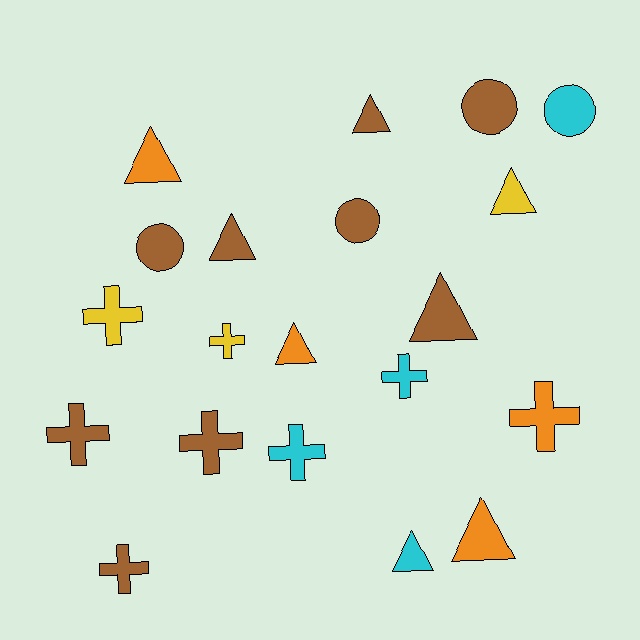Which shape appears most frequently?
Cross, with 8 objects.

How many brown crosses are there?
There are 3 brown crosses.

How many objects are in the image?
There are 20 objects.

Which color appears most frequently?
Brown, with 9 objects.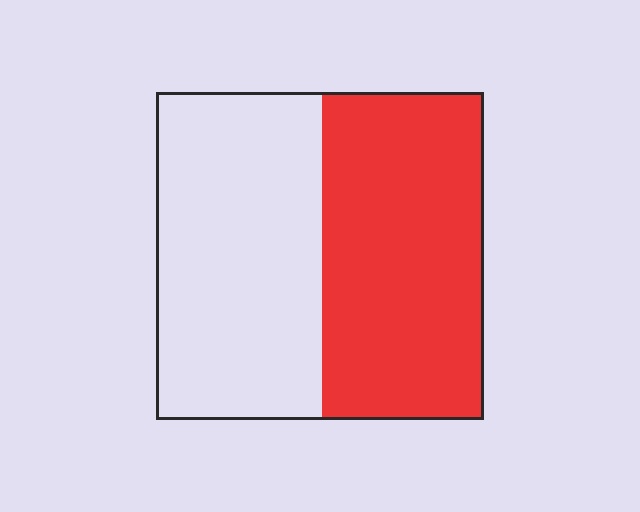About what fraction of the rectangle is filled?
About one half (1/2).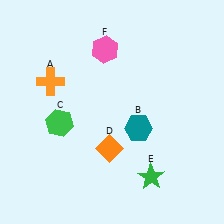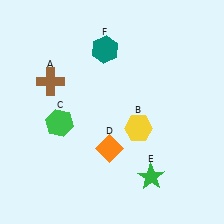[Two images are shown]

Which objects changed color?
A changed from orange to brown. B changed from teal to yellow. F changed from pink to teal.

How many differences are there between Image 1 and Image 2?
There are 3 differences between the two images.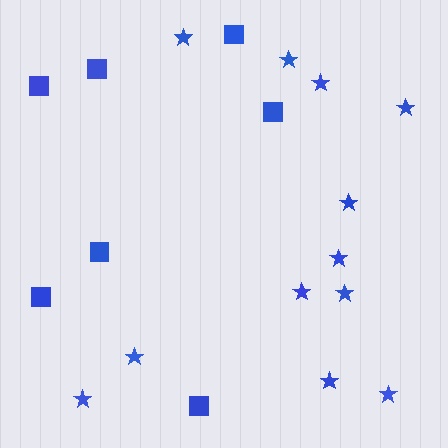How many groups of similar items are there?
There are 2 groups: one group of stars (12) and one group of squares (7).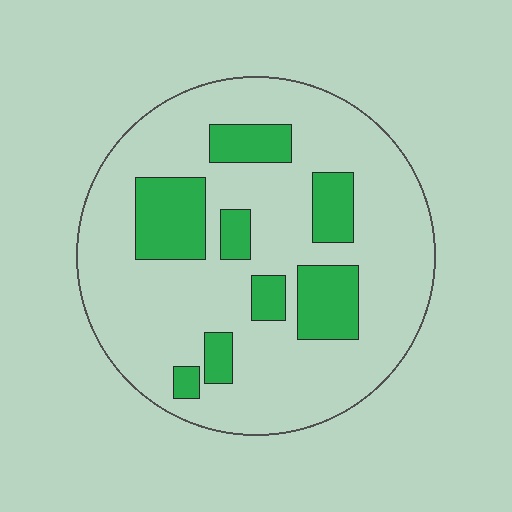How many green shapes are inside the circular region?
8.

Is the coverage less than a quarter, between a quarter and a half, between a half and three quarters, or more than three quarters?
Less than a quarter.